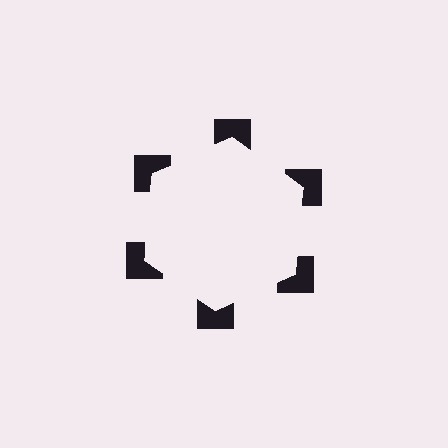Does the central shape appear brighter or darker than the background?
It typically appears slightly brighter than the background, even though no actual brightness change is drawn.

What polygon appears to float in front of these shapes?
An illusory hexagon — its edges are inferred from the aligned wedge cuts in the notched squares, not physically drawn.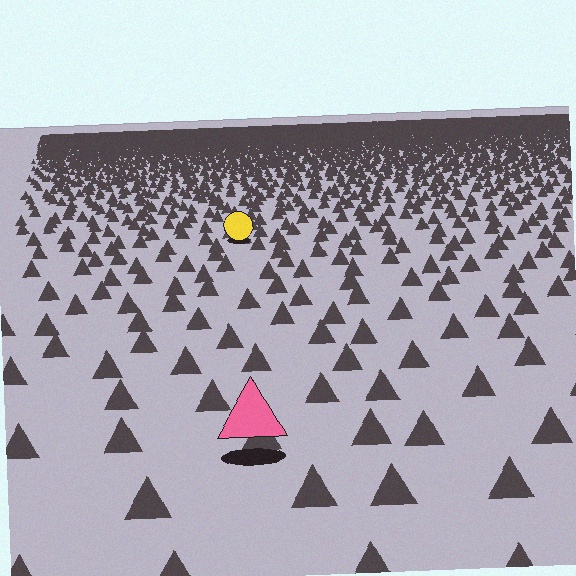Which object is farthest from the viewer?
The yellow circle is farthest from the viewer. It appears smaller and the ground texture around it is denser.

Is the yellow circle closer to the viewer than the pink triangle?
No. The pink triangle is closer — you can tell from the texture gradient: the ground texture is coarser near it.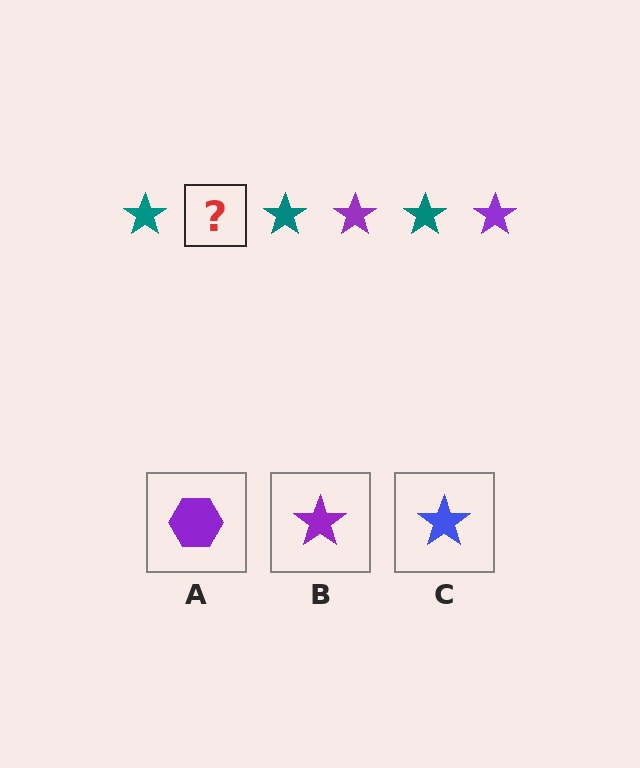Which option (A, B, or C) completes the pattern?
B.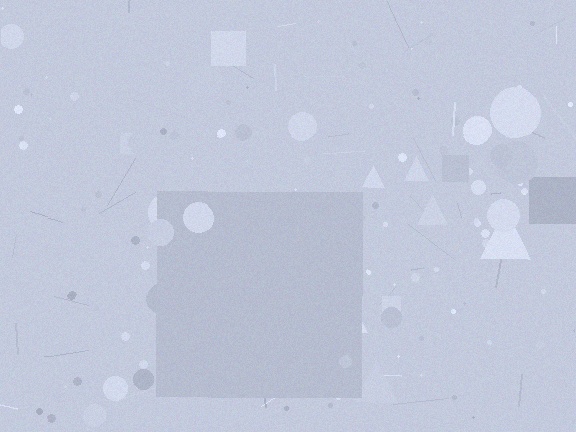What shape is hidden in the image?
A square is hidden in the image.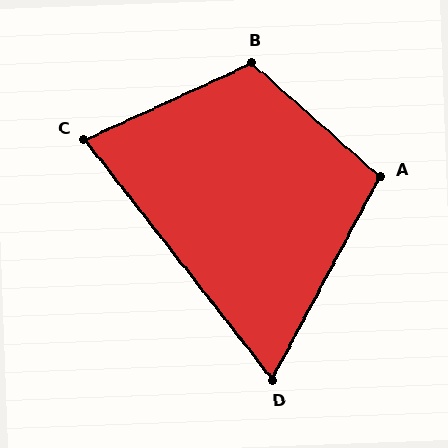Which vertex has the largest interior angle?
B, at approximately 114 degrees.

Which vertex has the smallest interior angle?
D, at approximately 66 degrees.